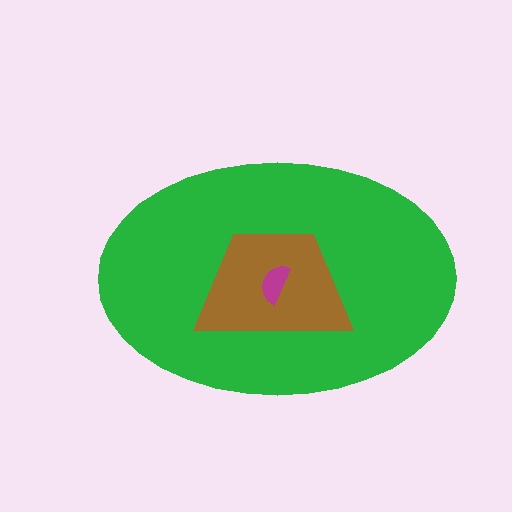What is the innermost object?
The magenta semicircle.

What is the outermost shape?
The green ellipse.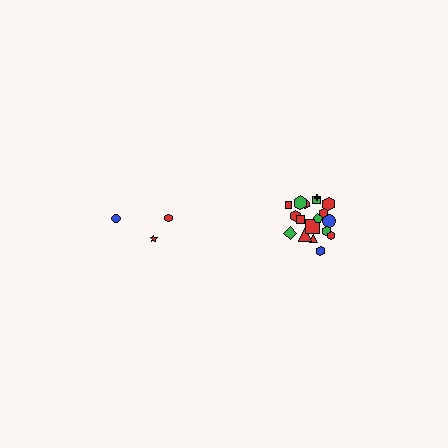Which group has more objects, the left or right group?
The right group.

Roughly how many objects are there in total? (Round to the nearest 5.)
Roughly 20 objects in total.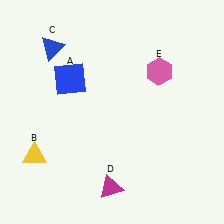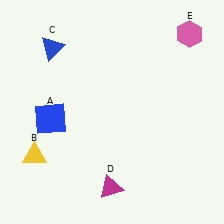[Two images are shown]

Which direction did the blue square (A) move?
The blue square (A) moved down.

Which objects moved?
The objects that moved are: the blue square (A), the pink hexagon (E).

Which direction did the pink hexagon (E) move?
The pink hexagon (E) moved up.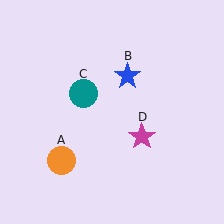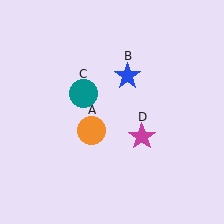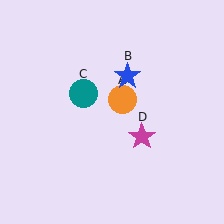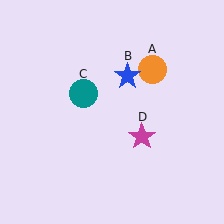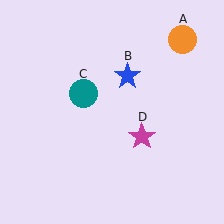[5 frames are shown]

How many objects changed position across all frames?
1 object changed position: orange circle (object A).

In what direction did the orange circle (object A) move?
The orange circle (object A) moved up and to the right.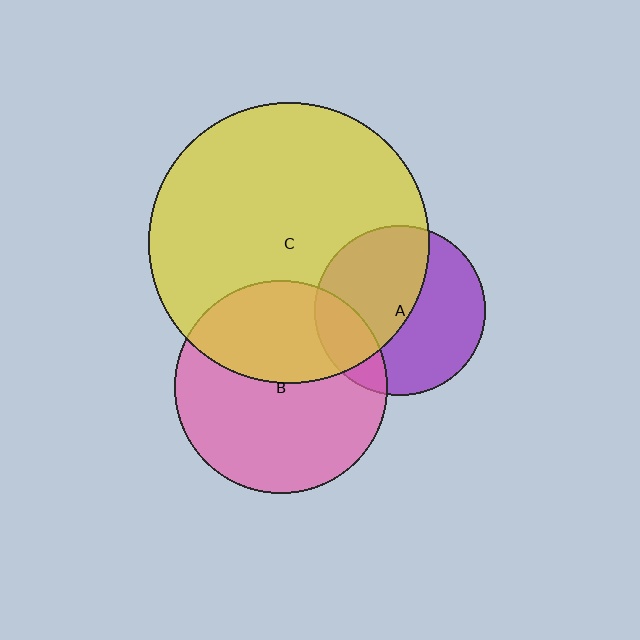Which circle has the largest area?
Circle C (yellow).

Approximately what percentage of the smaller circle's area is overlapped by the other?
Approximately 20%.